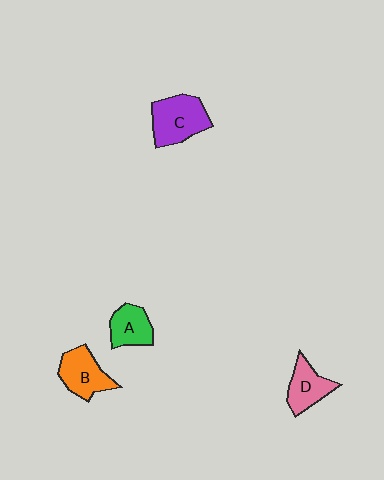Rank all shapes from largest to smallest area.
From largest to smallest: C (purple), B (orange), D (pink), A (green).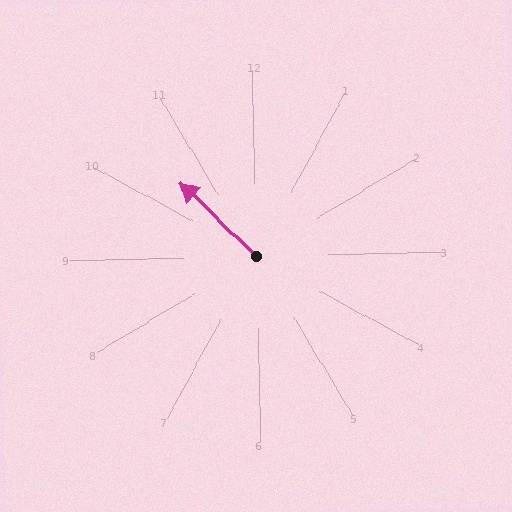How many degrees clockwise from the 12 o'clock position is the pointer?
Approximately 315 degrees.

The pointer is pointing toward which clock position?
Roughly 11 o'clock.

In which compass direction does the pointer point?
Northwest.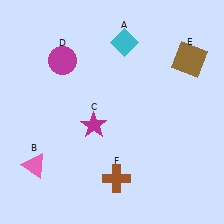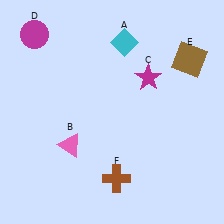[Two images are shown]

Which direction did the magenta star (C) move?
The magenta star (C) moved right.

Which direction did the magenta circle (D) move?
The magenta circle (D) moved left.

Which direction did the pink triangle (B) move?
The pink triangle (B) moved right.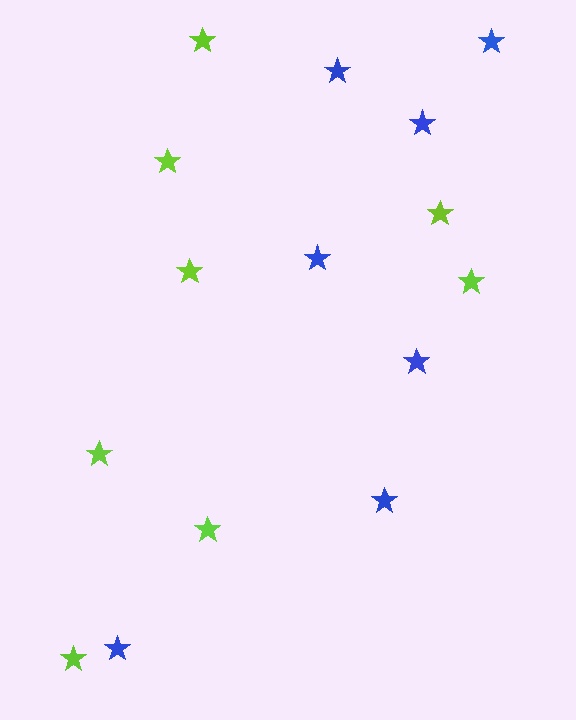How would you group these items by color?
There are 2 groups: one group of lime stars (8) and one group of blue stars (7).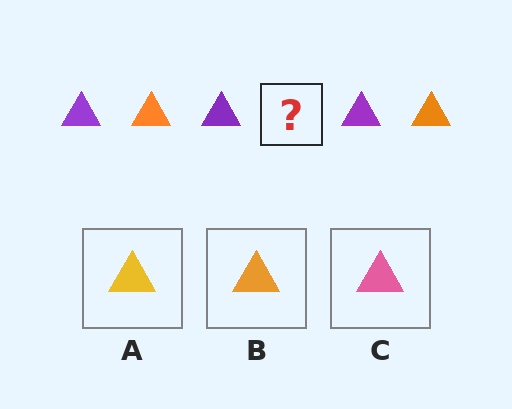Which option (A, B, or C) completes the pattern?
B.